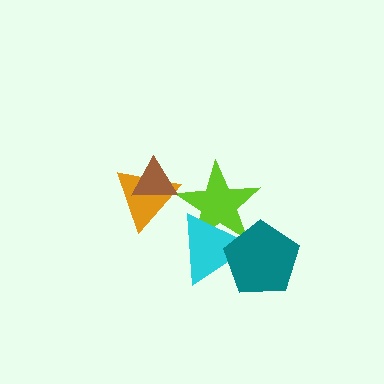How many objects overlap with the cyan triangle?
2 objects overlap with the cyan triangle.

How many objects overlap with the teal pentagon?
2 objects overlap with the teal pentagon.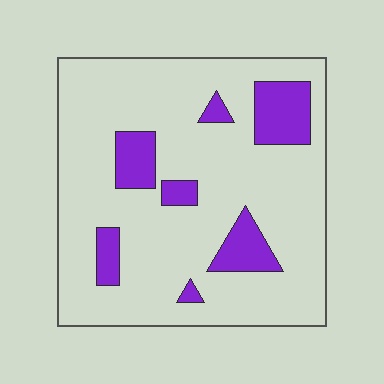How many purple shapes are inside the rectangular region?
7.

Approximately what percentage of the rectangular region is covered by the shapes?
Approximately 15%.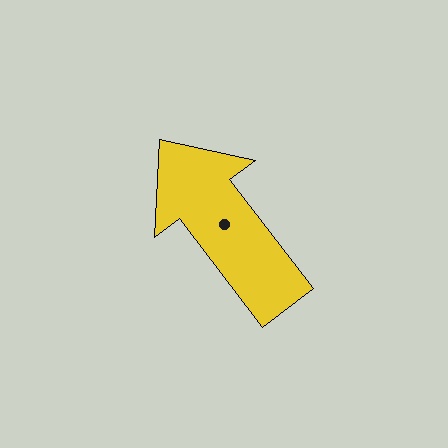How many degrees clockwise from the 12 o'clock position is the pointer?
Approximately 323 degrees.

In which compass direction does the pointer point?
Northwest.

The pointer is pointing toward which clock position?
Roughly 11 o'clock.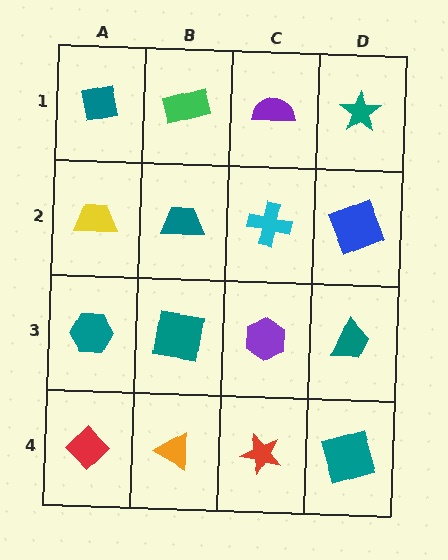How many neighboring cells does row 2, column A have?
3.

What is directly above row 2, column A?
A teal square.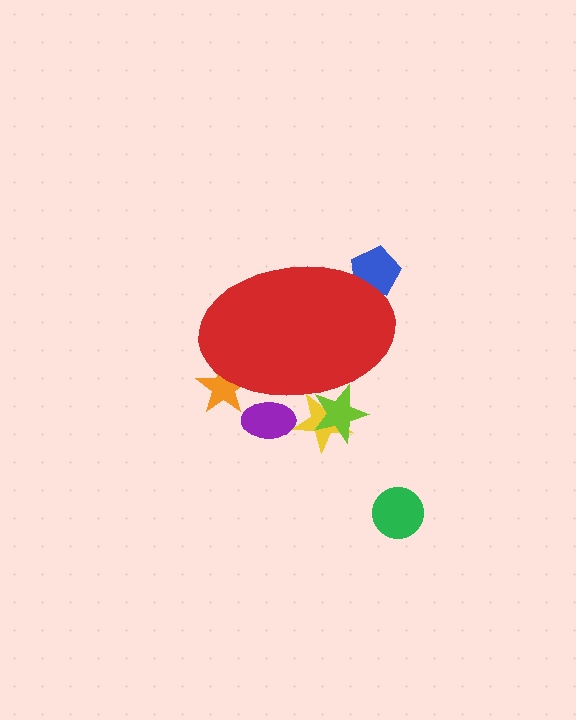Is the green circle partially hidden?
No, the green circle is fully visible.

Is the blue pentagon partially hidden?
Yes, the blue pentagon is partially hidden behind the red ellipse.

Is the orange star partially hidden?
Yes, the orange star is partially hidden behind the red ellipse.